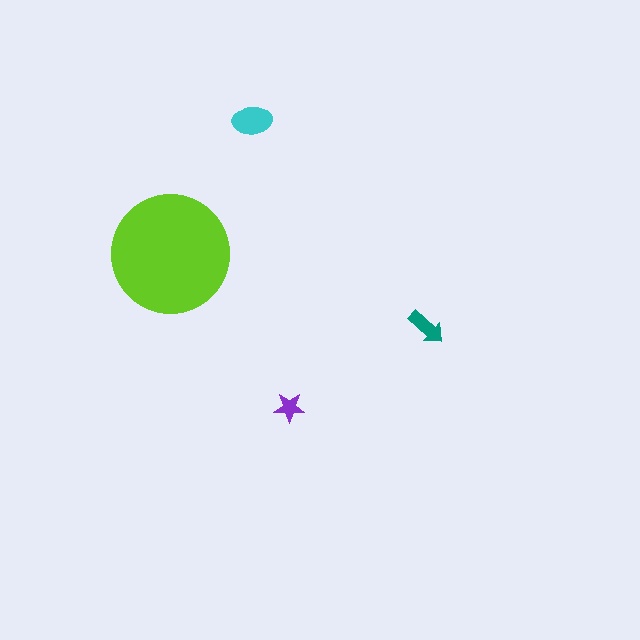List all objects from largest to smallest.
The lime circle, the cyan ellipse, the teal arrow, the purple star.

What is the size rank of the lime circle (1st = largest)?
1st.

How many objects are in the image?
There are 4 objects in the image.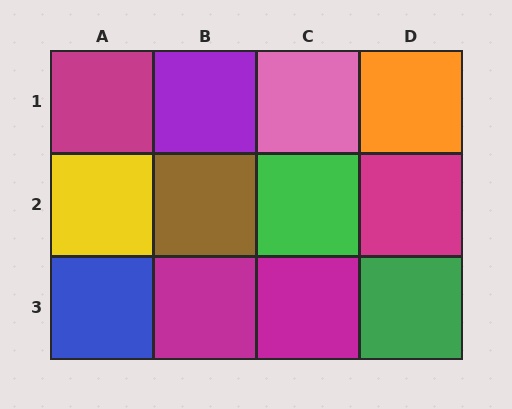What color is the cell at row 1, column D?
Orange.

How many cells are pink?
1 cell is pink.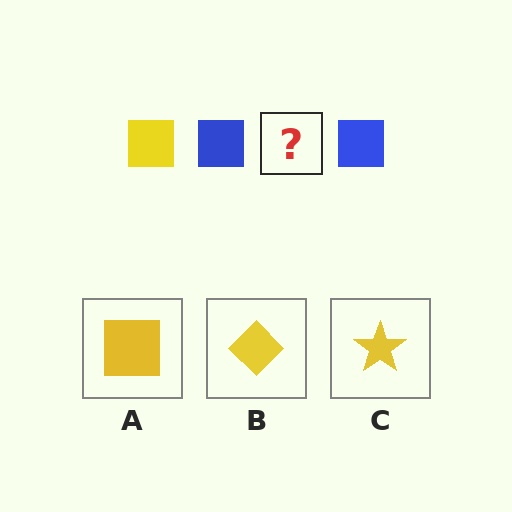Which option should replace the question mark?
Option A.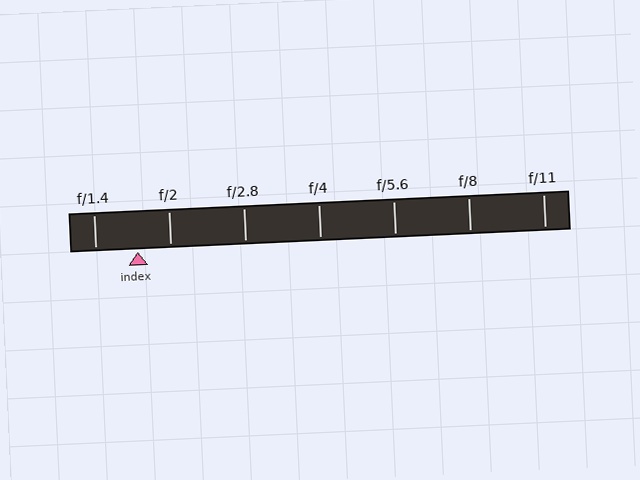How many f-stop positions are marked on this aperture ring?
There are 7 f-stop positions marked.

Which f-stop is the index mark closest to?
The index mark is closest to f/2.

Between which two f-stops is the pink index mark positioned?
The index mark is between f/1.4 and f/2.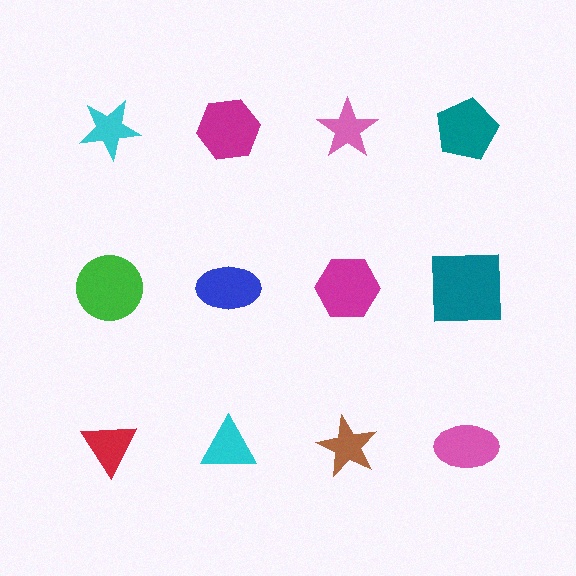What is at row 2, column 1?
A green circle.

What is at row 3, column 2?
A cyan triangle.